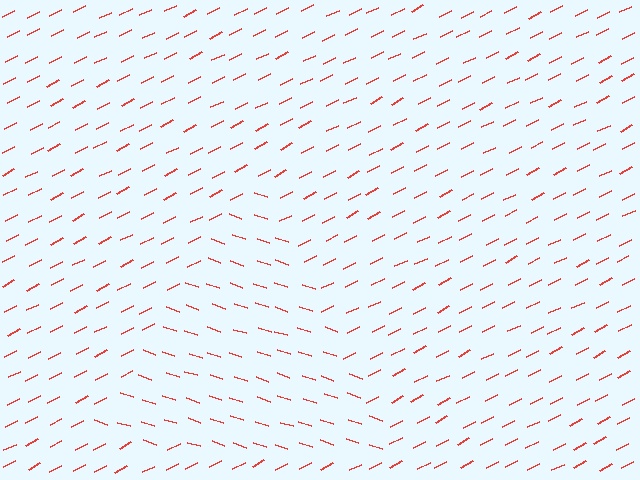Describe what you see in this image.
The image is filled with small red line segments. A triangle region in the image has lines oriented differently from the surrounding lines, creating a visible texture boundary.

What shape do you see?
I see a triangle.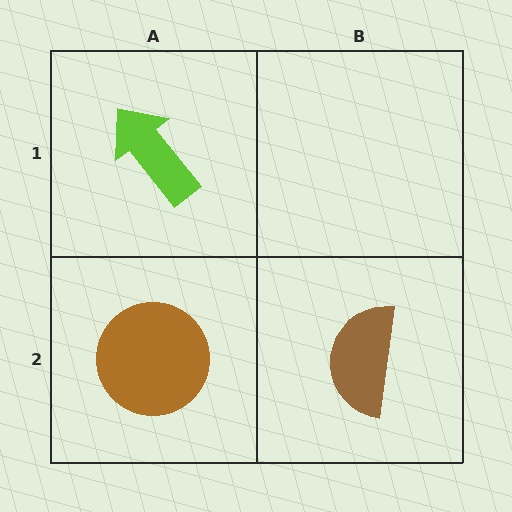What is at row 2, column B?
A brown semicircle.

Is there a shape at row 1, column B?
No, that cell is empty.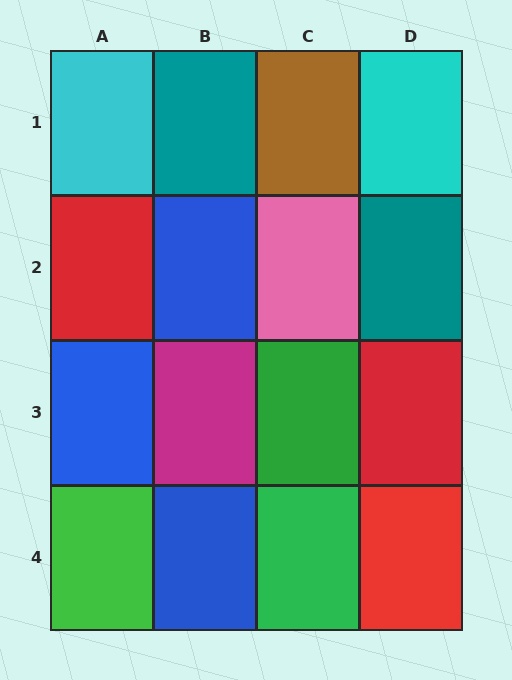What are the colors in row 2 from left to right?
Red, blue, pink, teal.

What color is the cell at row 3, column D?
Red.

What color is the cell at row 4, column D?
Red.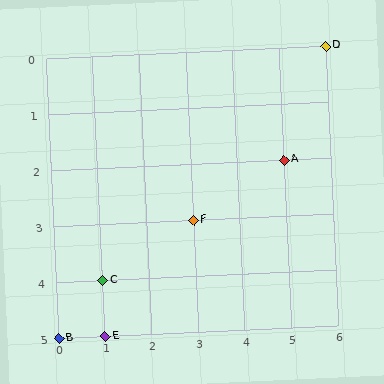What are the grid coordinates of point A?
Point A is at grid coordinates (5, 2).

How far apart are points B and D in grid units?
Points B and D are 6 columns and 5 rows apart (about 7.8 grid units diagonally).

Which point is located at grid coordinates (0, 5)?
Point B is at (0, 5).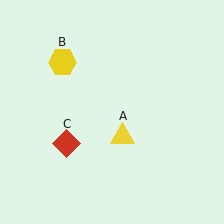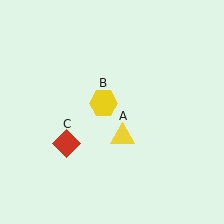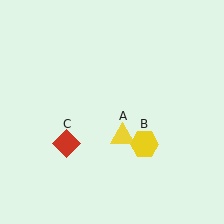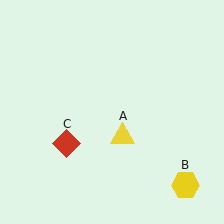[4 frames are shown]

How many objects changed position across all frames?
1 object changed position: yellow hexagon (object B).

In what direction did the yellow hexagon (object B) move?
The yellow hexagon (object B) moved down and to the right.